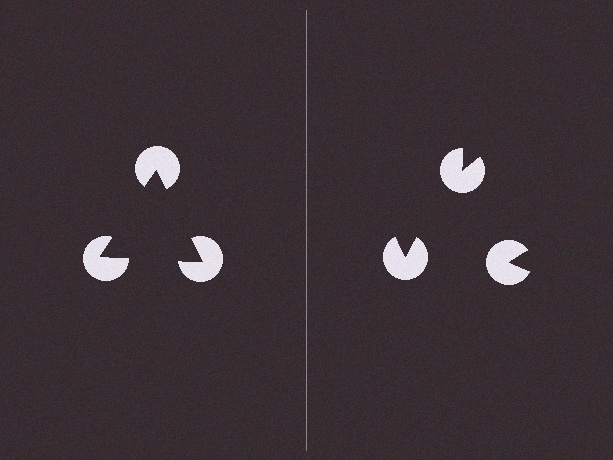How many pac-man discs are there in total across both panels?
6 — 3 on each side.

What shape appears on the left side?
An illusory triangle.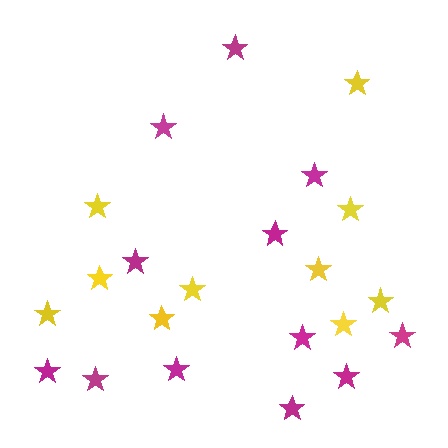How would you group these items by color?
There are 2 groups: one group of yellow stars (10) and one group of magenta stars (12).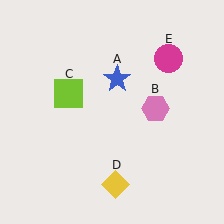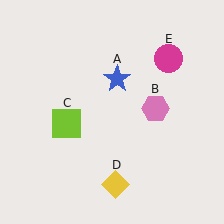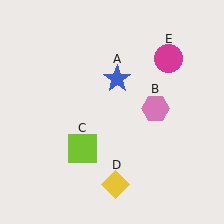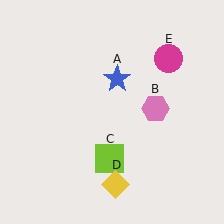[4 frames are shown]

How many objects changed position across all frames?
1 object changed position: lime square (object C).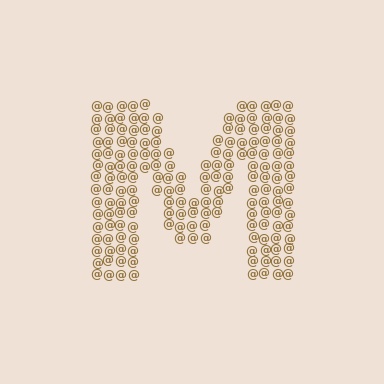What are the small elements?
The small elements are at signs.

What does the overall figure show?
The overall figure shows the letter M.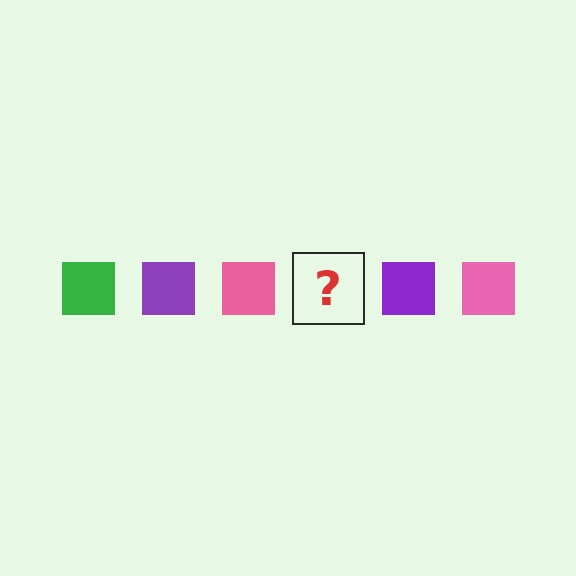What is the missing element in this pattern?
The missing element is a green square.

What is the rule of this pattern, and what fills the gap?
The rule is that the pattern cycles through green, purple, pink squares. The gap should be filled with a green square.